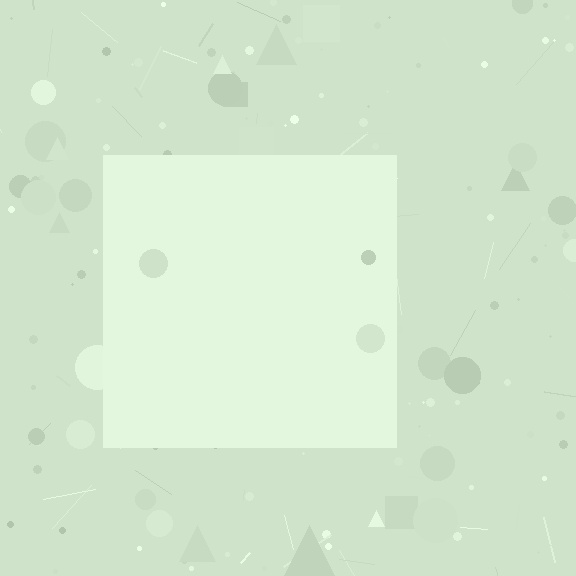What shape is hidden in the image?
A square is hidden in the image.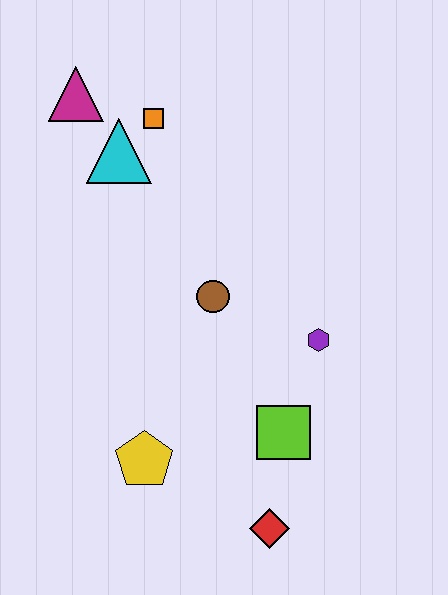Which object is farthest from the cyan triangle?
The red diamond is farthest from the cyan triangle.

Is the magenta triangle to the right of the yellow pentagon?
No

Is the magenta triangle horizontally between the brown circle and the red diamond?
No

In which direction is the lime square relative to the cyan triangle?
The lime square is below the cyan triangle.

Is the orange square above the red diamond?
Yes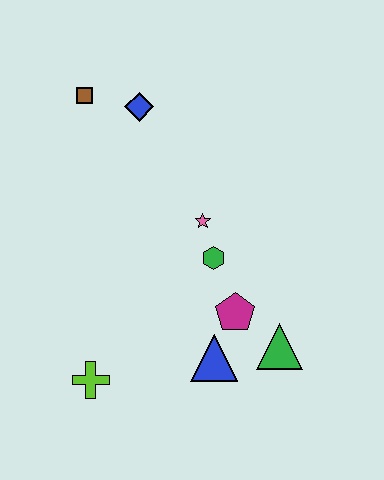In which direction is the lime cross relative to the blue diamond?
The lime cross is below the blue diamond.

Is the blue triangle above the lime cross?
Yes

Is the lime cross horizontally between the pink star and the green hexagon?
No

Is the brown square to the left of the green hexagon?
Yes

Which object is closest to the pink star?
The green hexagon is closest to the pink star.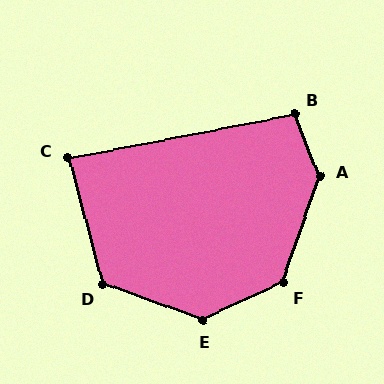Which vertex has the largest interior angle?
A, at approximately 139 degrees.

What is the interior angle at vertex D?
Approximately 125 degrees (obtuse).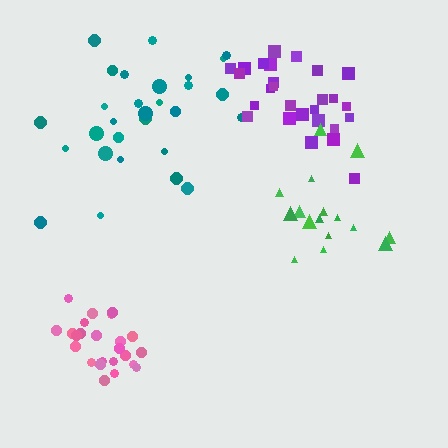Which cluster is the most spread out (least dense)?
Teal.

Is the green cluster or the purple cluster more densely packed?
Purple.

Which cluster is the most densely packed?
Purple.